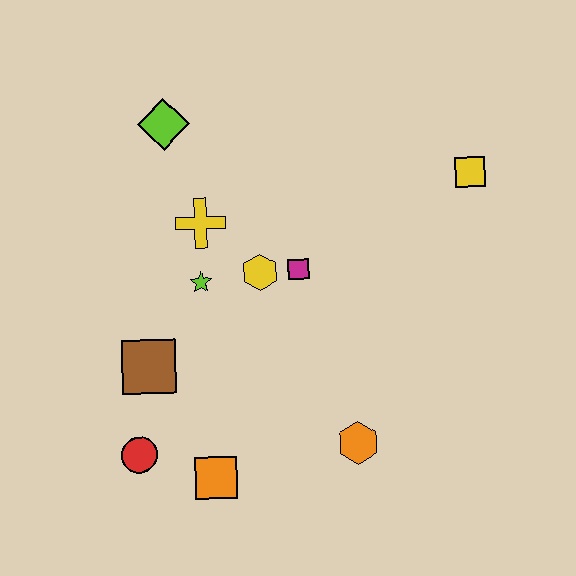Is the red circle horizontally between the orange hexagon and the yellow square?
No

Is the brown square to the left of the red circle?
No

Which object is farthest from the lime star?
The yellow square is farthest from the lime star.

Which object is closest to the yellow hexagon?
The magenta square is closest to the yellow hexagon.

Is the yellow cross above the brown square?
Yes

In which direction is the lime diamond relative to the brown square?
The lime diamond is above the brown square.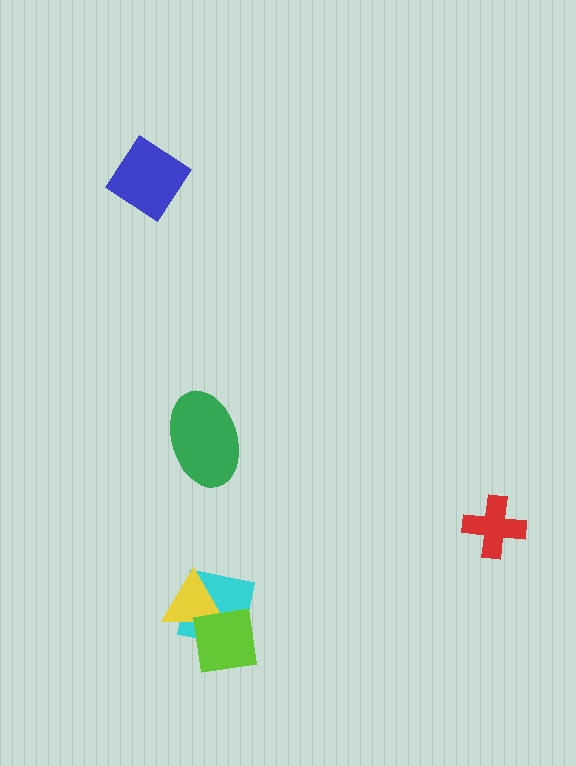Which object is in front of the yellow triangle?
The lime square is in front of the yellow triangle.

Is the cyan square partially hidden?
Yes, it is partially covered by another shape.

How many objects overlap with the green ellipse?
0 objects overlap with the green ellipse.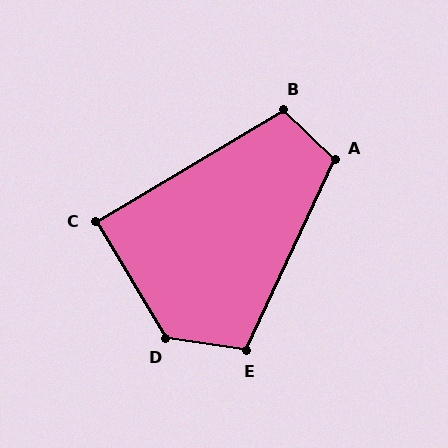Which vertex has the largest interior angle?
D, at approximately 130 degrees.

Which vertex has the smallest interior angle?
C, at approximately 90 degrees.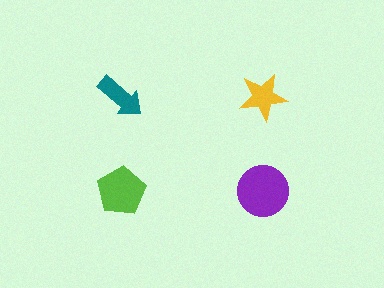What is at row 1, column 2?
A yellow star.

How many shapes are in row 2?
2 shapes.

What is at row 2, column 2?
A purple circle.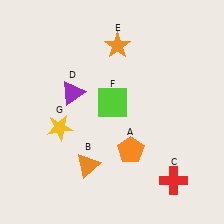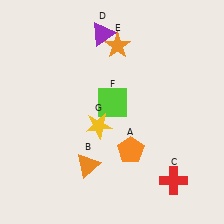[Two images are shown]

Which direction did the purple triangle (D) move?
The purple triangle (D) moved up.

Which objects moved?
The objects that moved are: the purple triangle (D), the yellow star (G).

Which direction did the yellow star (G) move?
The yellow star (G) moved right.